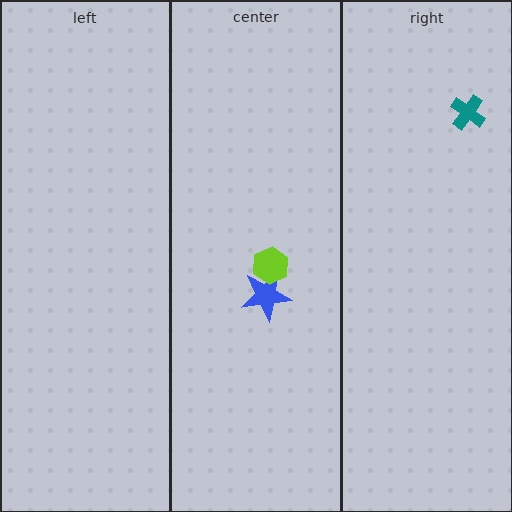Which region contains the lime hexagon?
The center region.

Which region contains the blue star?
The center region.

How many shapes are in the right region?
1.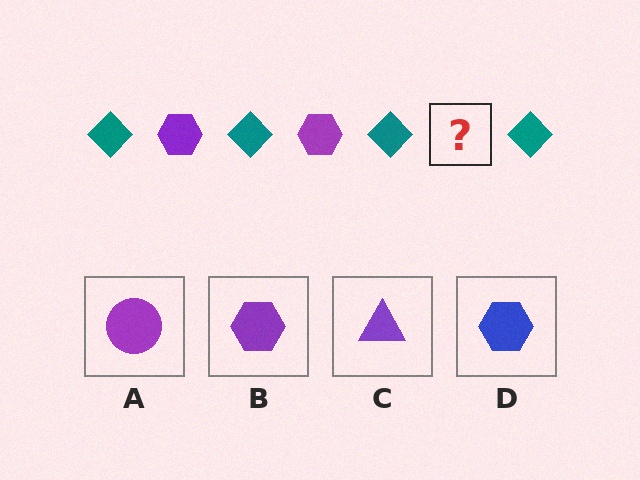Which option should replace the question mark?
Option B.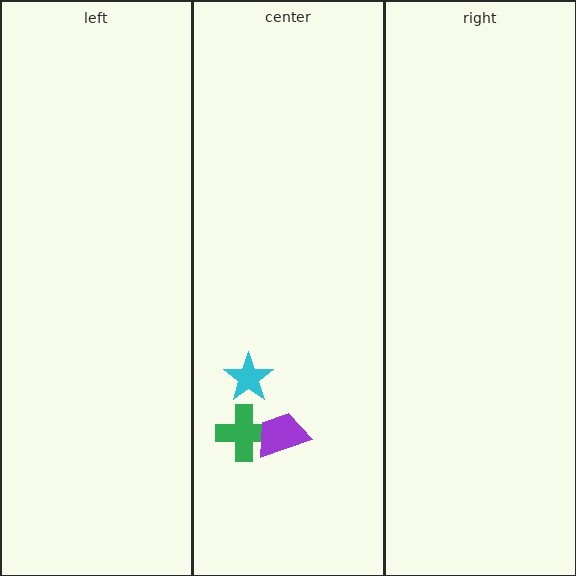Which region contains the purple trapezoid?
The center region.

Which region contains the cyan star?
The center region.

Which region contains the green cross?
The center region.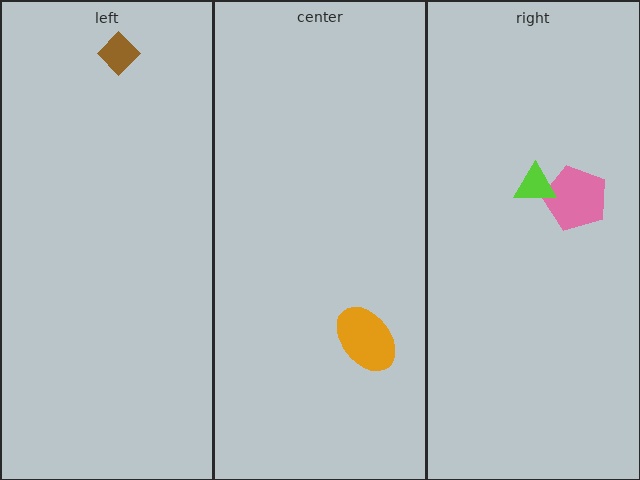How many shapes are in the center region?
1.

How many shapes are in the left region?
1.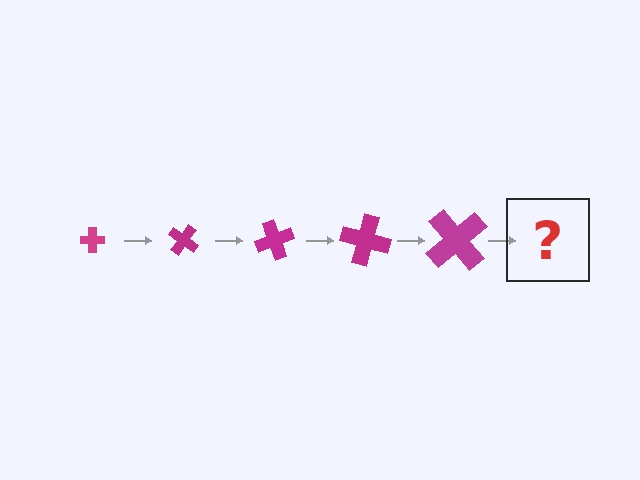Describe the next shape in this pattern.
It should be a cross, larger than the previous one and rotated 175 degrees from the start.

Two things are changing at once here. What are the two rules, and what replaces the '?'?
The two rules are that the cross grows larger each step and it rotates 35 degrees each step. The '?' should be a cross, larger than the previous one and rotated 175 degrees from the start.